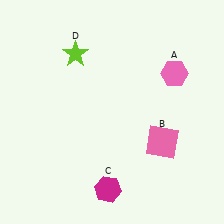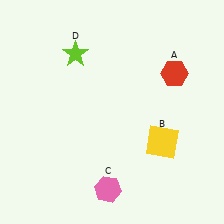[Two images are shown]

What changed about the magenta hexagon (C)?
In Image 1, C is magenta. In Image 2, it changed to pink.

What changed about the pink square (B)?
In Image 1, B is pink. In Image 2, it changed to yellow.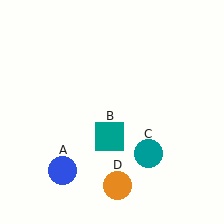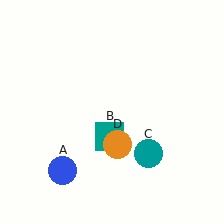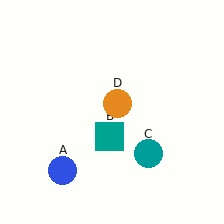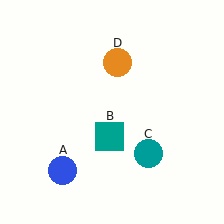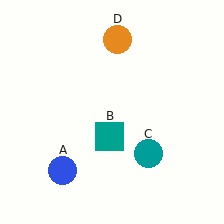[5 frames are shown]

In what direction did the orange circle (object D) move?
The orange circle (object D) moved up.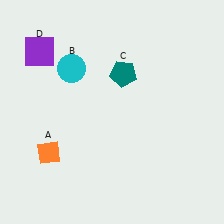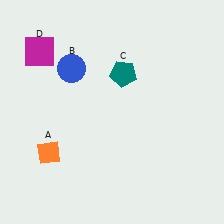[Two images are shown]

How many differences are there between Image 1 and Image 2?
There are 2 differences between the two images.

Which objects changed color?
B changed from cyan to blue. D changed from purple to magenta.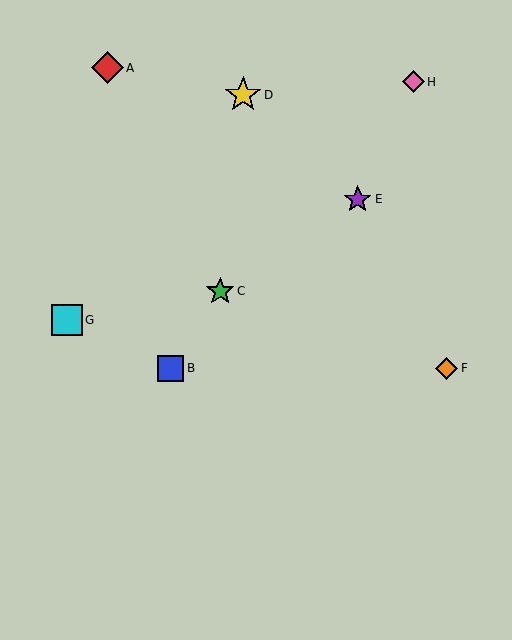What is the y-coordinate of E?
Object E is at y≈199.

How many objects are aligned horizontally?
2 objects (B, F) are aligned horizontally.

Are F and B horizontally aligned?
Yes, both are at y≈368.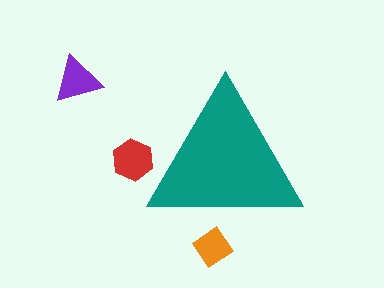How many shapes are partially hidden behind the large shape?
2 shapes are partially hidden.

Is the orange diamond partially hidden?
Yes, the orange diamond is partially hidden behind the teal triangle.